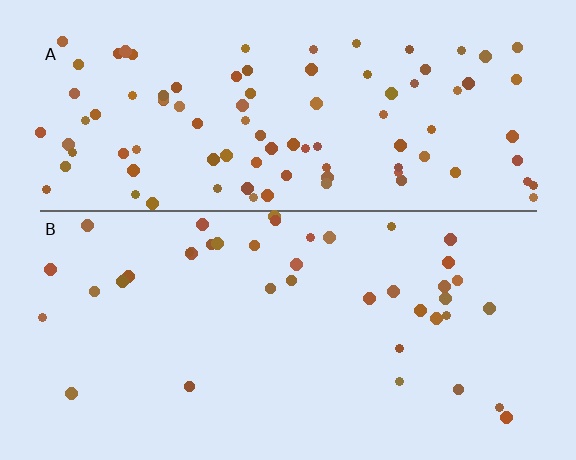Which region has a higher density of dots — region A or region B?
A (the top).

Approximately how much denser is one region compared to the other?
Approximately 2.4× — region A over region B.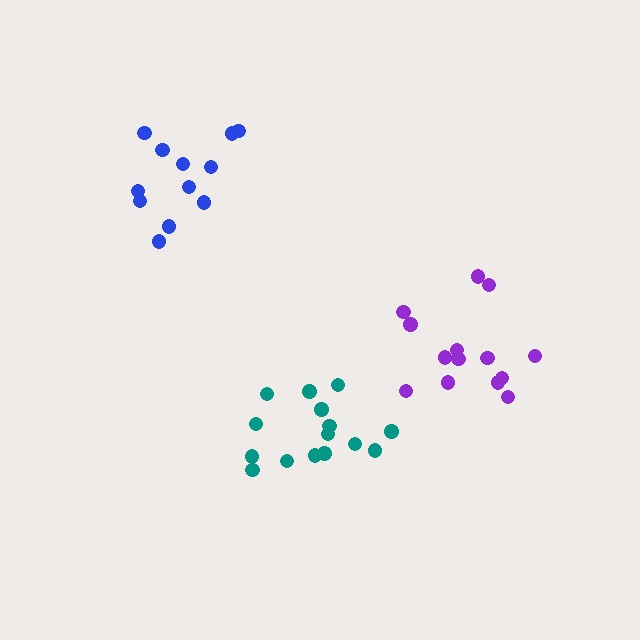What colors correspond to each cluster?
The clusters are colored: teal, purple, blue.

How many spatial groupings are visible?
There are 3 spatial groupings.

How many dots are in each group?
Group 1: 15 dots, Group 2: 14 dots, Group 3: 12 dots (41 total).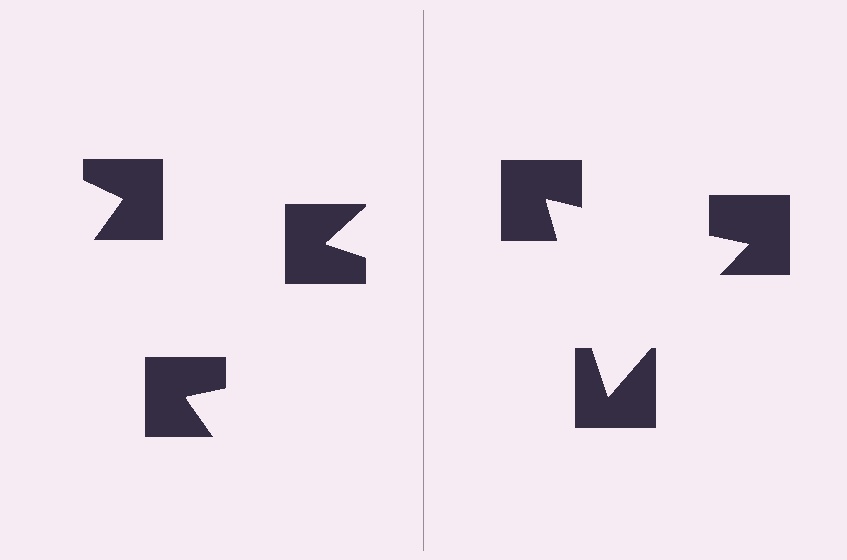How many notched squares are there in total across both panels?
6 — 3 on each side.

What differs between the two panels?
The notched squares are positioned identically on both sides; only the wedge orientations differ. On the right they align to a triangle; on the left they are misaligned.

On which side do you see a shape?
An illusory triangle appears on the right side. On the left side the wedge cuts are rotated, so no coherent shape forms.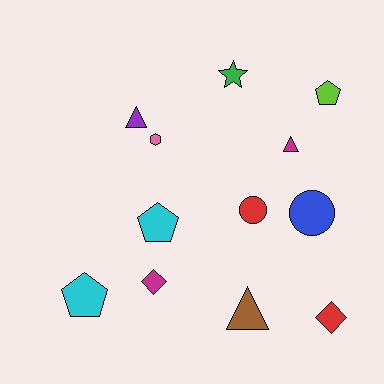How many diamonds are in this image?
There are 2 diamonds.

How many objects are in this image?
There are 12 objects.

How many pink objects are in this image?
There is 1 pink object.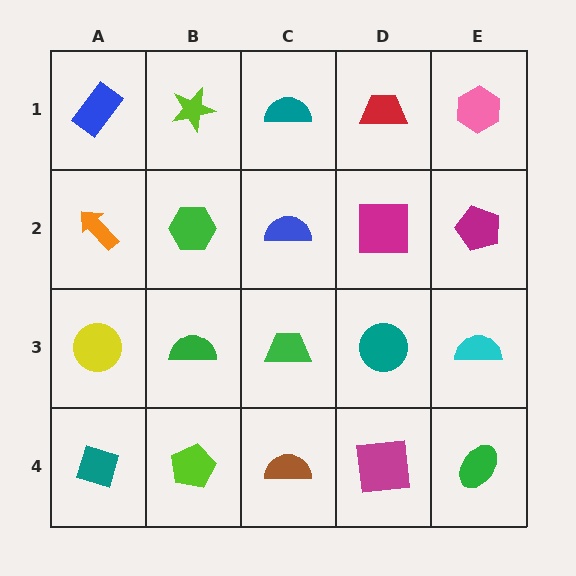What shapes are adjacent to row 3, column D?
A magenta square (row 2, column D), a magenta square (row 4, column D), a green trapezoid (row 3, column C), a cyan semicircle (row 3, column E).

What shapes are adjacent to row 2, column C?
A teal semicircle (row 1, column C), a green trapezoid (row 3, column C), a green hexagon (row 2, column B), a magenta square (row 2, column D).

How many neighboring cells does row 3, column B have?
4.